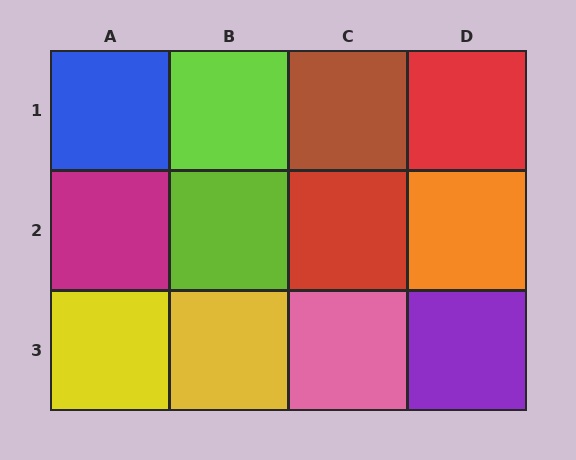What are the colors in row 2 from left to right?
Magenta, lime, red, orange.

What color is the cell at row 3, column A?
Yellow.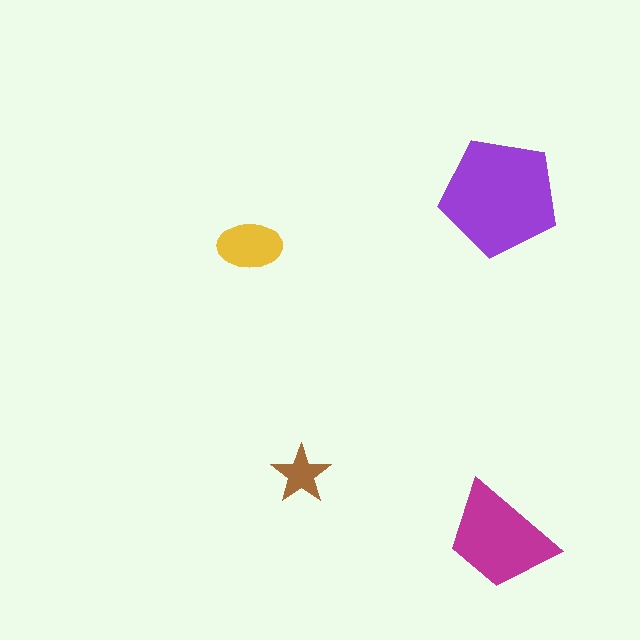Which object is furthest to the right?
The purple pentagon is rightmost.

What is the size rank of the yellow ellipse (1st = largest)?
3rd.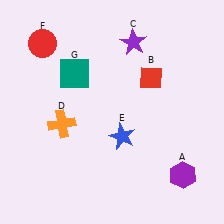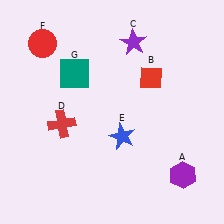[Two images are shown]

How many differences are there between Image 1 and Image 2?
There is 1 difference between the two images.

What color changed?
The cross (D) changed from orange in Image 1 to red in Image 2.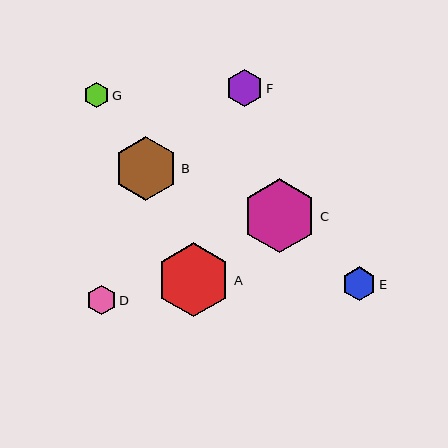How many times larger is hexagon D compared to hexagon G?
Hexagon D is approximately 1.2 times the size of hexagon G.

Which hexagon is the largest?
Hexagon A is the largest with a size of approximately 74 pixels.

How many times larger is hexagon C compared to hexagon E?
Hexagon C is approximately 2.2 times the size of hexagon E.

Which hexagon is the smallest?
Hexagon G is the smallest with a size of approximately 25 pixels.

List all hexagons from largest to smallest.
From largest to smallest: A, C, B, F, E, D, G.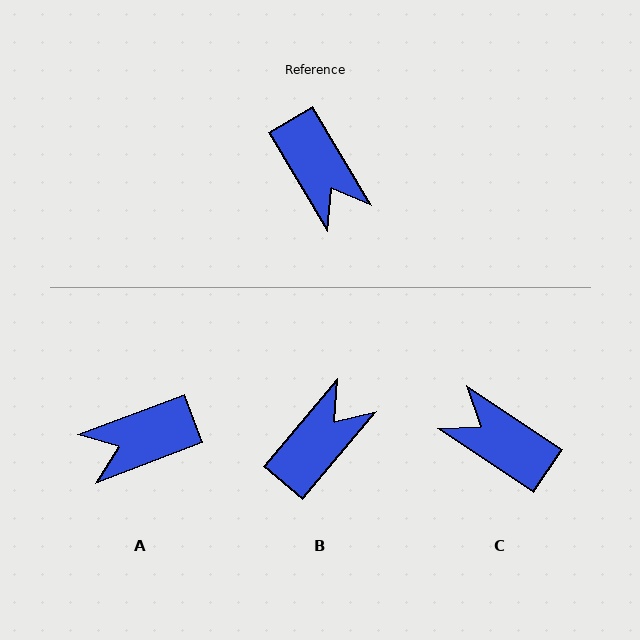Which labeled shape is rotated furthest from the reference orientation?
C, about 154 degrees away.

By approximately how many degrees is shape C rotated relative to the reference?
Approximately 154 degrees clockwise.